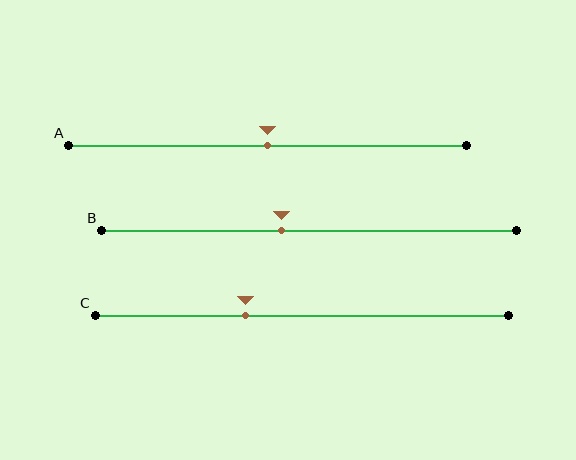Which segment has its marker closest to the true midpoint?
Segment A has its marker closest to the true midpoint.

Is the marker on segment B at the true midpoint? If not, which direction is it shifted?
No, the marker on segment B is shifted to the left by about 7% of the segment length.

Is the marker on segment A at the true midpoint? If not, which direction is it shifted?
Yes, the marker on segment A is at the true midpoint.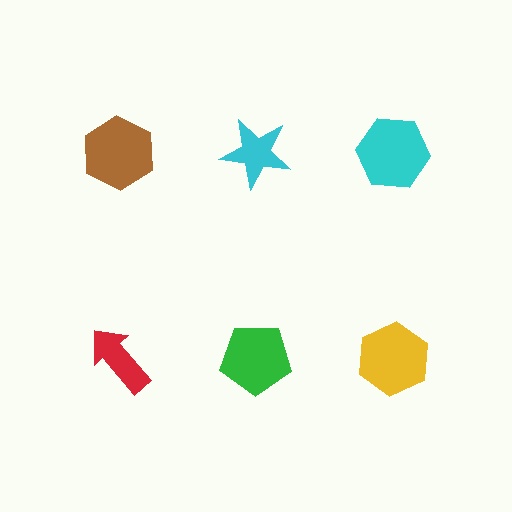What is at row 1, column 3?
A cyan hexagon.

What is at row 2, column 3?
A yellow hexagon.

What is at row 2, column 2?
A green pentagon.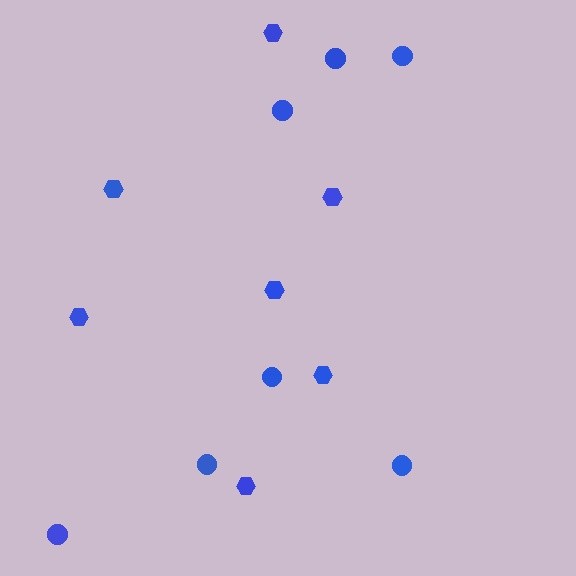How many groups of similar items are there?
There are 2 groups: one group of circles (7) and one group of hexagons (7).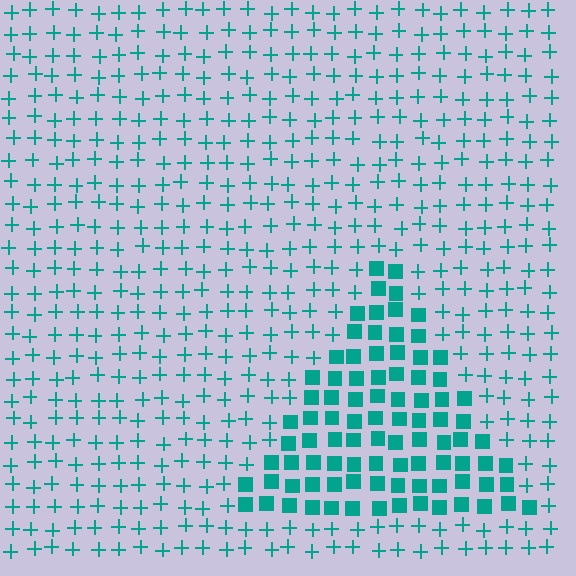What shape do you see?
I see a triangle.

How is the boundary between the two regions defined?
The boundary is defined by a change in element shape: squares inside vs. plus signs outside. All elements share the same color and spacing.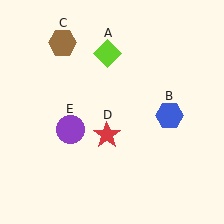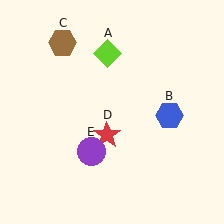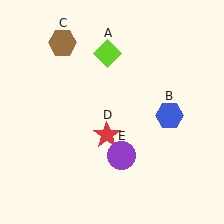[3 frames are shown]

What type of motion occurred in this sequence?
The purple circle (object E) rotated counterclockwise around the center of the scene.